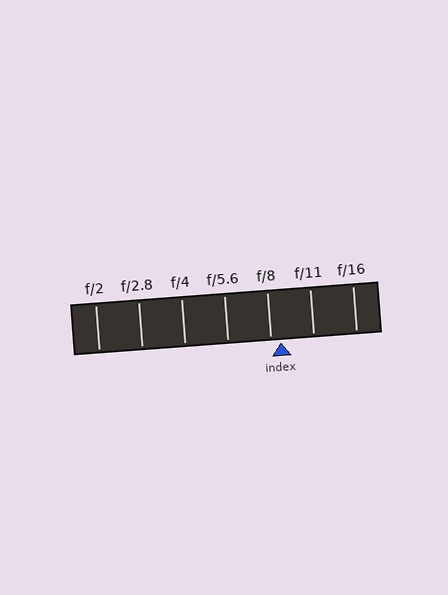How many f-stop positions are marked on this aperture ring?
There are 7 f-stop positions marked.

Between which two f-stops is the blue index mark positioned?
The index mark is between f/8 and f/11.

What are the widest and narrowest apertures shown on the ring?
The widest aperture shown is f/2 and the narrowest is f/16.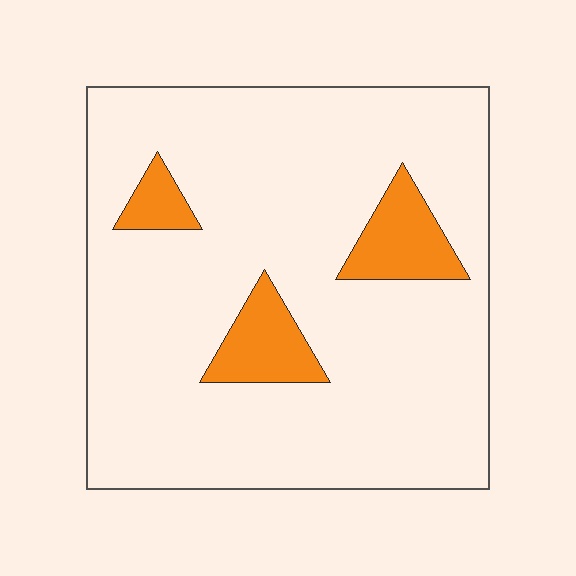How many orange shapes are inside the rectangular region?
3.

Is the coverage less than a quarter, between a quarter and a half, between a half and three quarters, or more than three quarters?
Less than a quarter.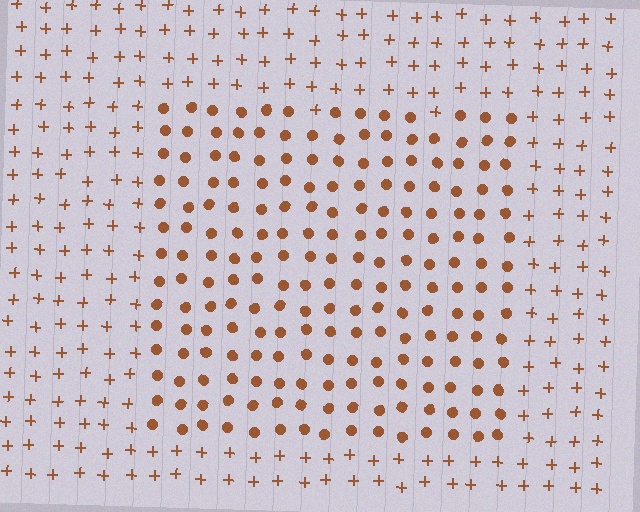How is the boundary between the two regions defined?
The boundary is defined by a change in element shape: circles inside vs. plus signs outside. All elements share the same color and spacing.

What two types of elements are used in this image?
The image uses circles inside the rectangle region and plus signs outside it.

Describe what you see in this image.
The image is filled with small brown elements arranged in a uniform grid. A rectangle-shaped region contains circles, while the surrounding area contains plus signs. The boundary is defined purely by the change in element shape.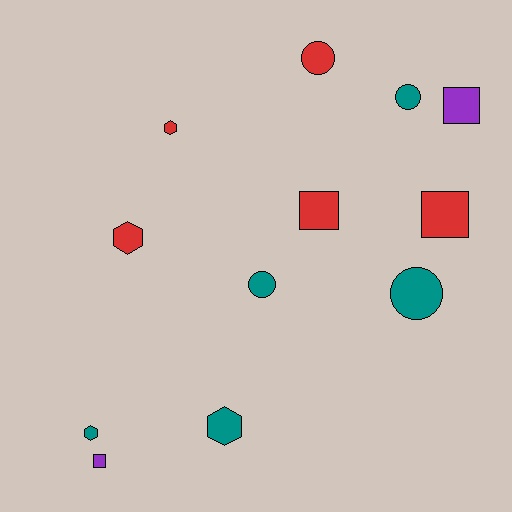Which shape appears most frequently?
Hexagon, with 4 objects.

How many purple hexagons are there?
There are no purple hexagons.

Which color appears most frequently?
Teal, with 5 objects.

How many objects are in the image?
There are 12 objects.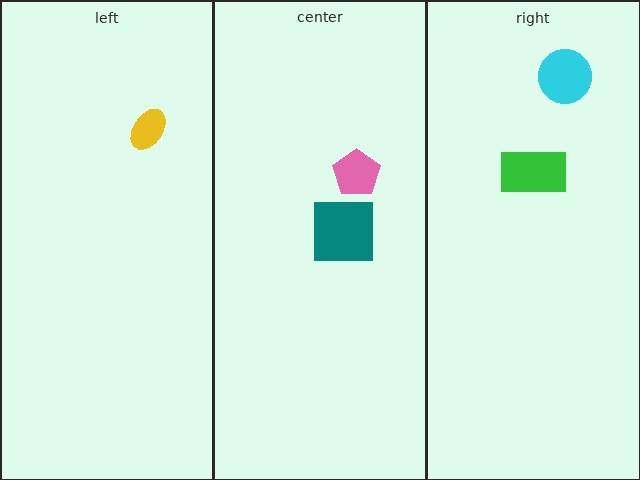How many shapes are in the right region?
2.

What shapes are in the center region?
The teal square, the pink pentagon.